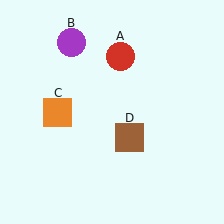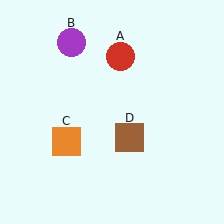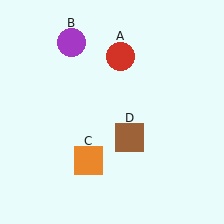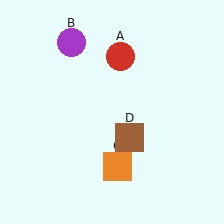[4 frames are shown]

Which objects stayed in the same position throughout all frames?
Red circle (object A) and purple circle (object B) and brown square (object D) remained stationary.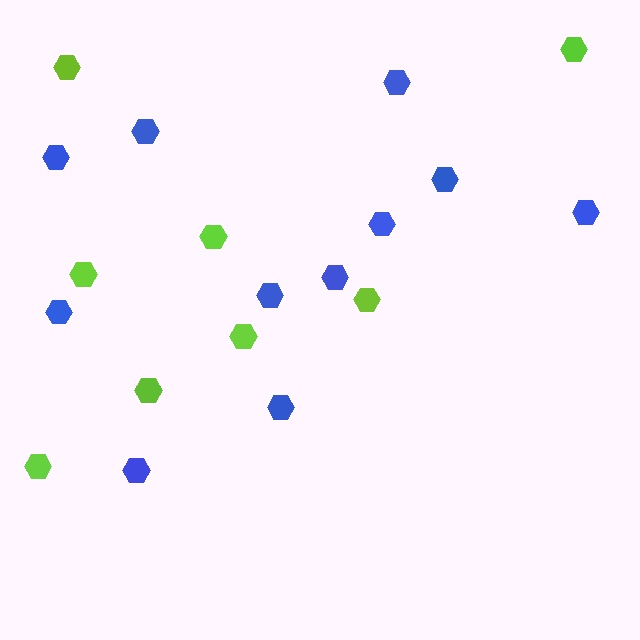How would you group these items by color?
There are 2 groups: one group of lime hexagons (8) and one group of blue hexagons (11).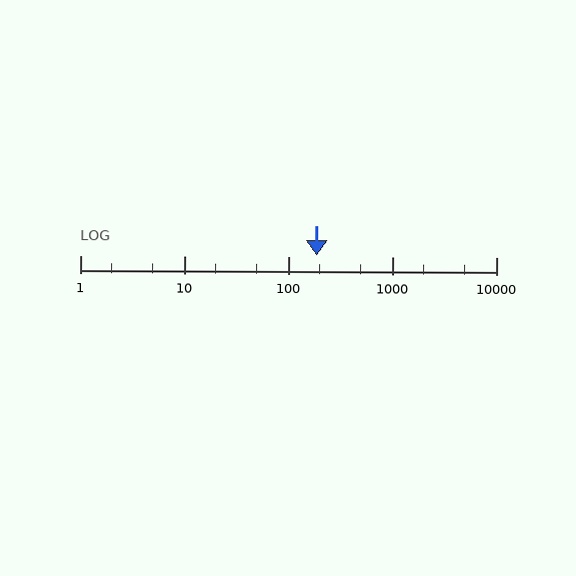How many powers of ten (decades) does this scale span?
The scale spans 4 decades, from 1 to 10000.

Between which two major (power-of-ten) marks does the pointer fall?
The pointer is between 100 and 1000.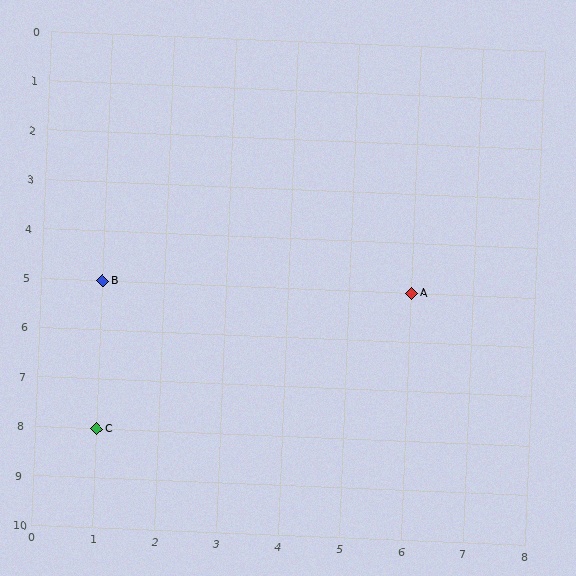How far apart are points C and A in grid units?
Points C and A are 5 columns and 3 rows apart (about 5.8 grid units diagonally).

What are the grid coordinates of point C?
Point C is at grid coordinates (1, 8).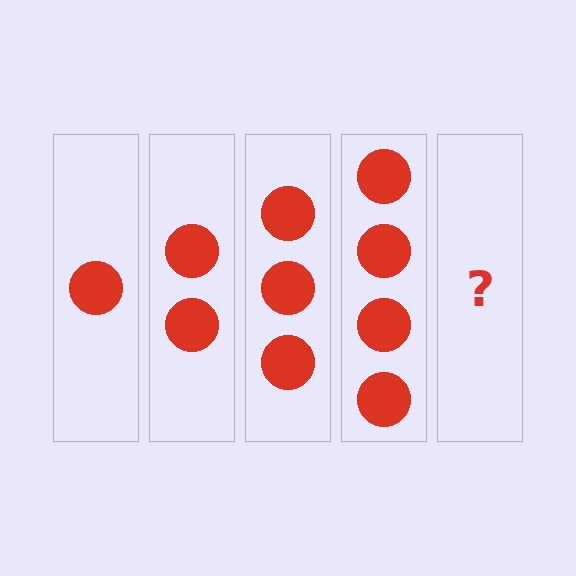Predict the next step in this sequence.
The next step is 5 circles.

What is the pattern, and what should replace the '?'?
The pattern is that each step adds one more circle. The '?' should be 5 circles.